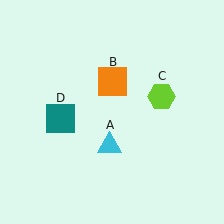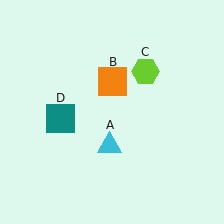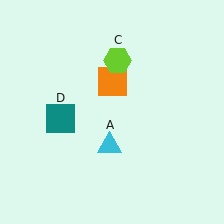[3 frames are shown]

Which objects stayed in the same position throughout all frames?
Cyan triangle (object A) and orange square (object B) and teal square (object D) remained stationary.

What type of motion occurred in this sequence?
The lime hexagon (object C) rotated counterclockwise around the center of the scene.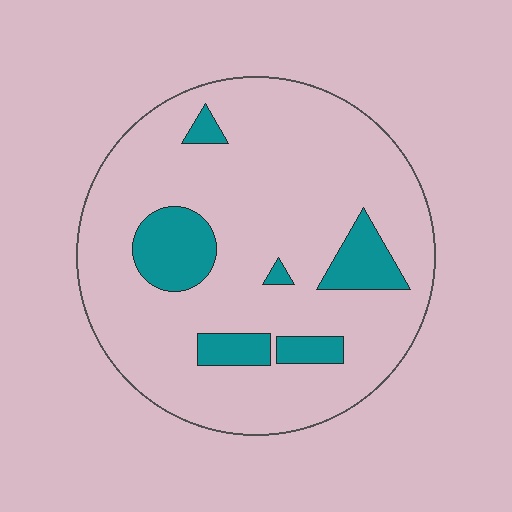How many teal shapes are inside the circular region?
6.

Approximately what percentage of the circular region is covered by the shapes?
Approximately 15%.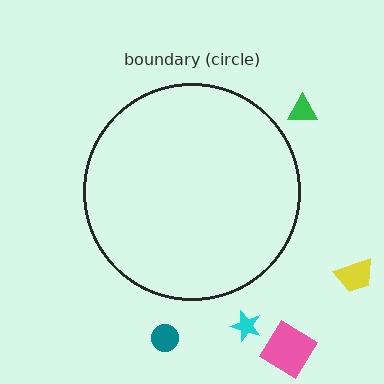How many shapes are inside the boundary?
0 inside, 5 outside.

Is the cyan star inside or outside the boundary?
Outside.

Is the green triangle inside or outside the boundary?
Outside.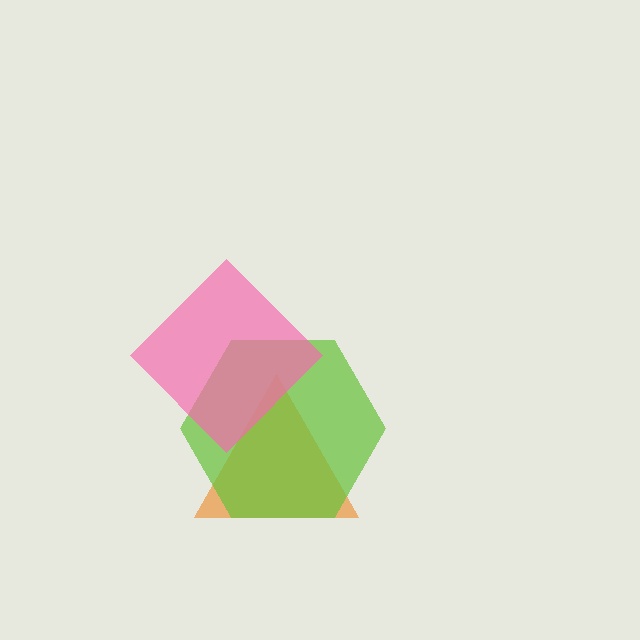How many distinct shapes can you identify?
There are 3 distinct shapes: an orange triangle, a lime hexagon, a pink diamond.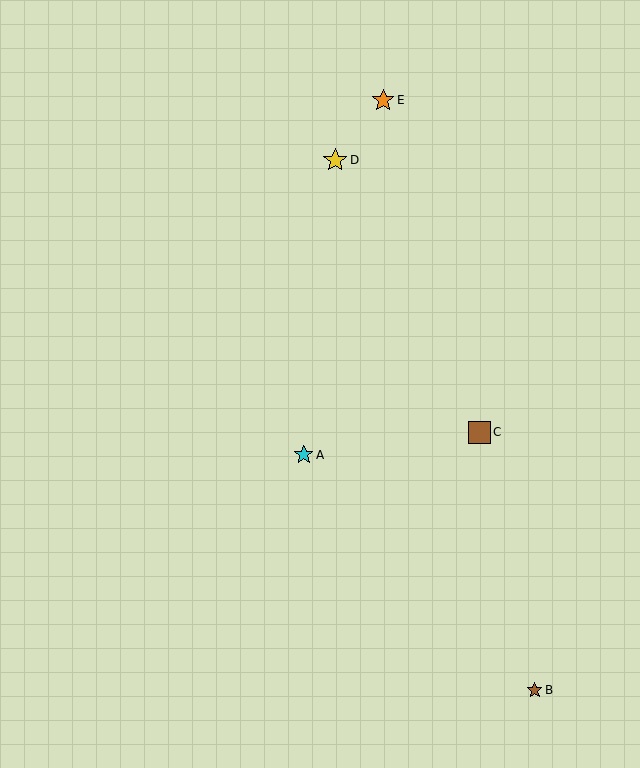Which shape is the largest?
The yellow star (labeled D) is the largest.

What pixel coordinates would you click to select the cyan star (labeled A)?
Click at (304, 455) to select the cyan star A.